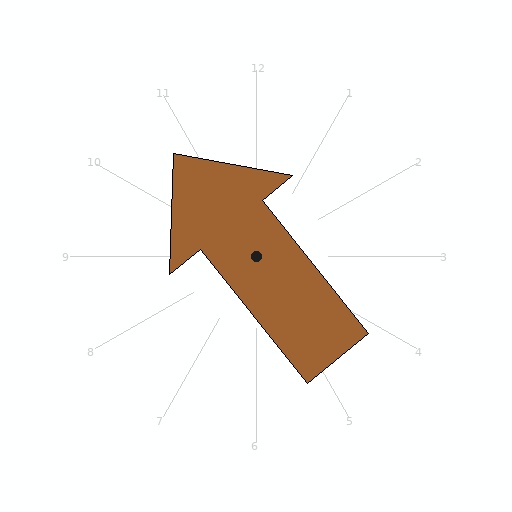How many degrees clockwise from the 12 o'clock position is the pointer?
Approximately 321 degrees.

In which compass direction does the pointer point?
Northwest.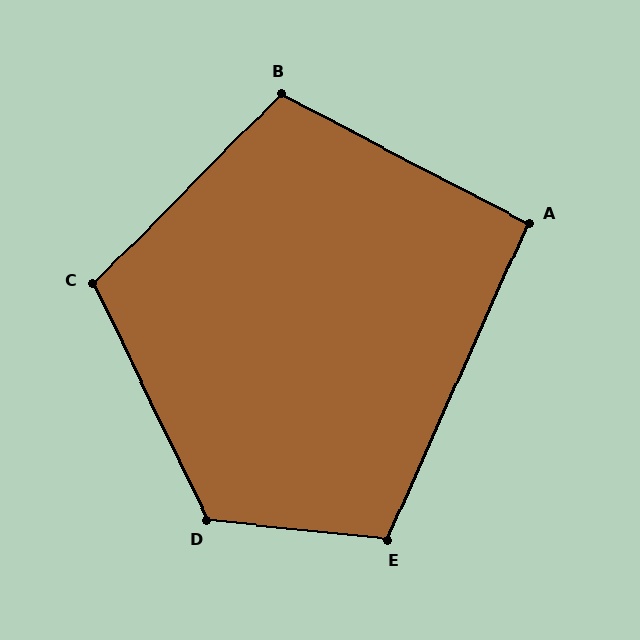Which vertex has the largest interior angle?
D, at approximately 122 degrees.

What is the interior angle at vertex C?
Approximately 109 degrees (obtuse).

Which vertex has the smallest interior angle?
A, at approximately 94 degrees.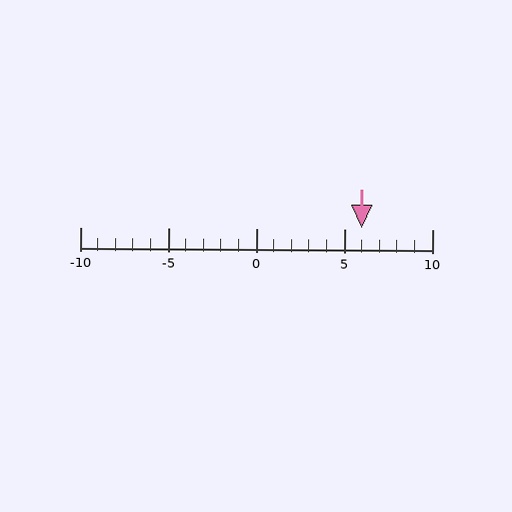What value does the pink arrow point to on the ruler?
The pink arrow points to approximately 6.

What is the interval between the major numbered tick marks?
The major tick marks are spaced 5 units apart.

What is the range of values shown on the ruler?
The ruler shows values from -10 to 10.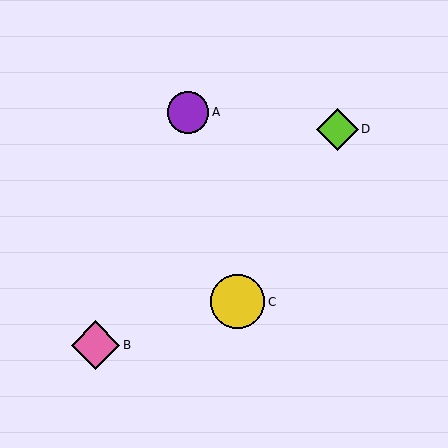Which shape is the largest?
The yellow circle (labeled C) is the largest.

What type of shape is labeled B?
Shape B is a pink diamond.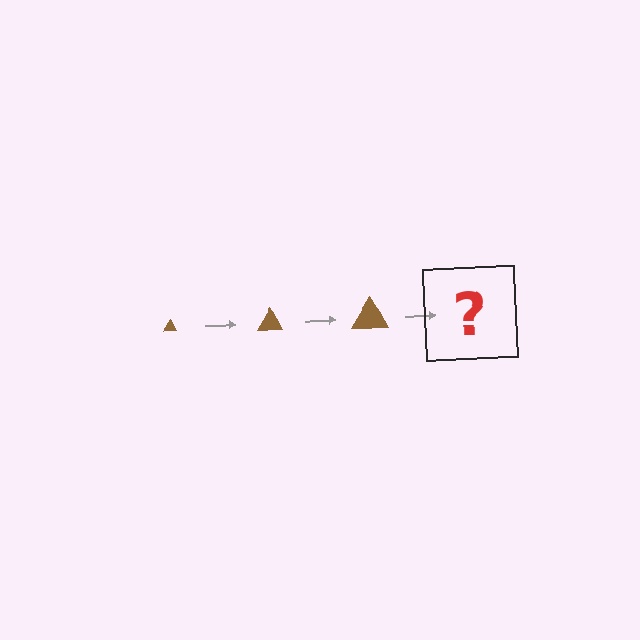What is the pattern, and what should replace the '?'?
The pattern is that the triangle gets progressively larger each step. The '?' should be a brown triangle, larger than the previous one.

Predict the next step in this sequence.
The next step is a brown triangle, larger than the previous one.